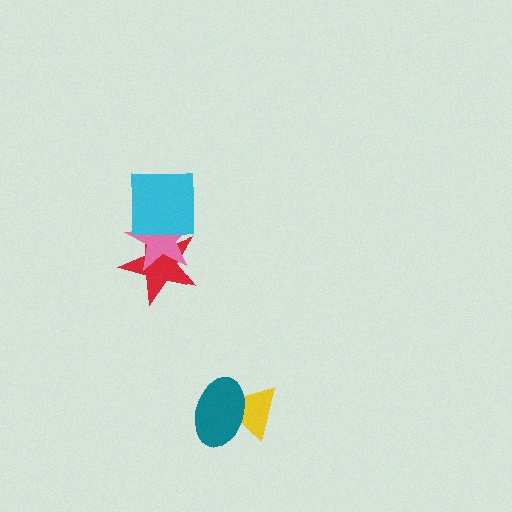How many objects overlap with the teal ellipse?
1 object overlaps with the teal ellipse.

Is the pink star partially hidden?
Yes, it is partially covered by another shape.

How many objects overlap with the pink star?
2 objects overlap with the pink star.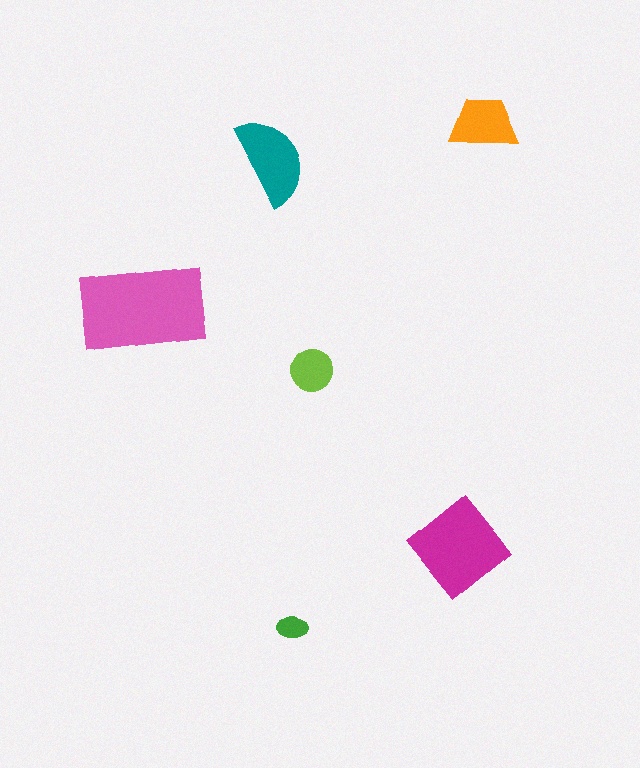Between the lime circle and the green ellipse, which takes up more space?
The lime circle.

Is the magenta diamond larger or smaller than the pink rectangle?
Smaller.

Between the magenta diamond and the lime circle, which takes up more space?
The magenta diamond.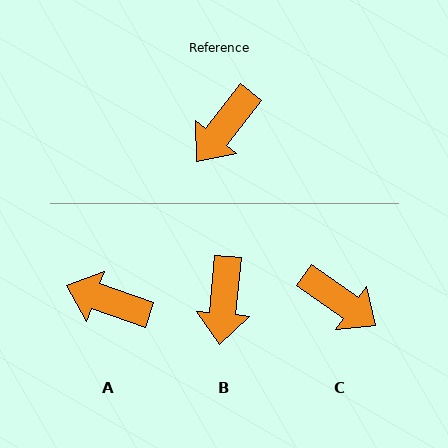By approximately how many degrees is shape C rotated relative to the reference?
Approximately 93 degrees counter-clockwise.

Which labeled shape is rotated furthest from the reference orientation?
C, about 93 degrees away.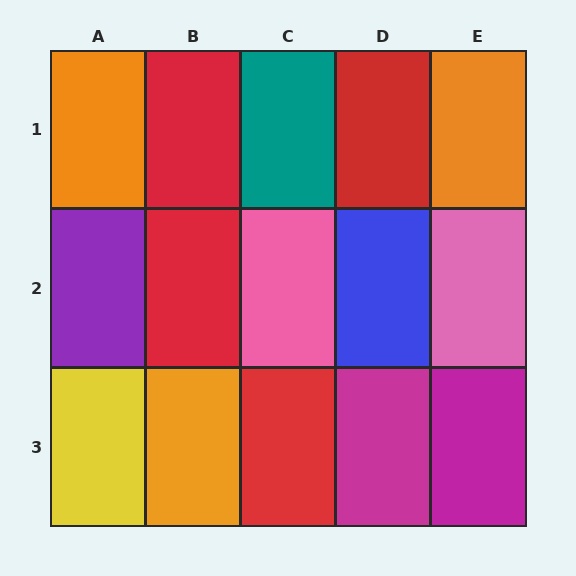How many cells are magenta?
2 cells are magenta.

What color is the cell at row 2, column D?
Blue.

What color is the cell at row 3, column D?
Magenta.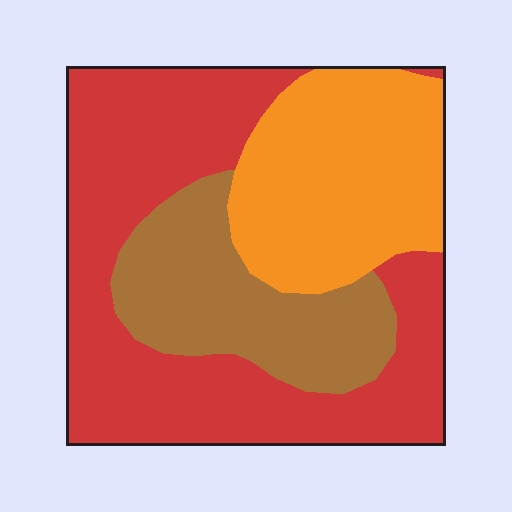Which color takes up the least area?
Brown, at roughly 25%.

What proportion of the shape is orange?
Orange takes up between a sixth and a third of the shape.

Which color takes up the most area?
Red, at roughly 50%.